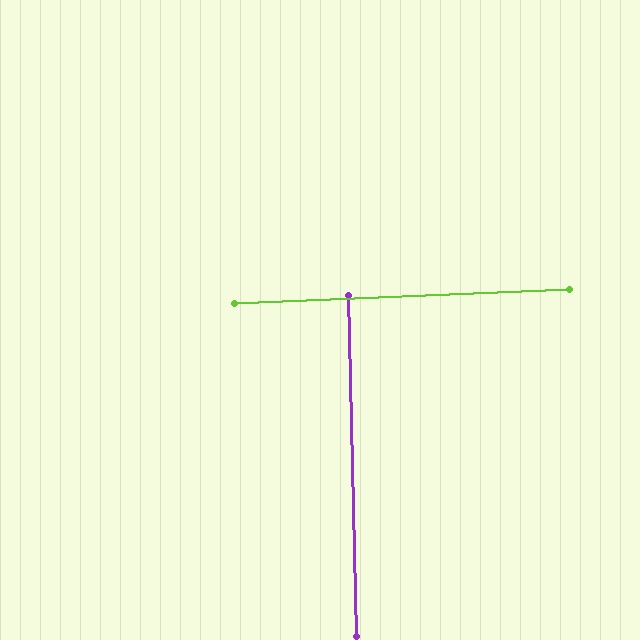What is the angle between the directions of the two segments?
Approximately 89 degrees.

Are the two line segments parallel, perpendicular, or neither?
Perpendicular — they meet at approximately 89°.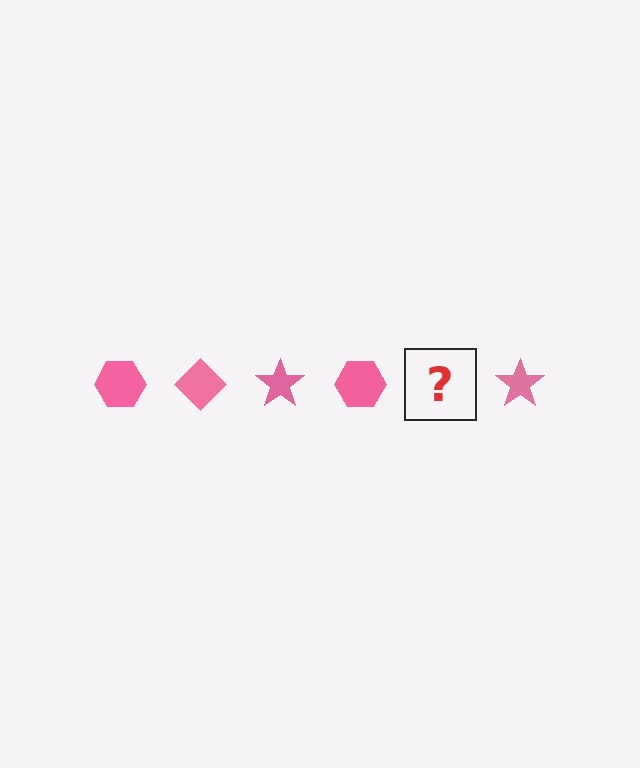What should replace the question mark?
The question mark should be replaced with a pink diamond.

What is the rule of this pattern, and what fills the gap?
The rule is that the pattern cycles through hexagon, diamond, star shapes in pink. The gap should be filled with a pink diamond.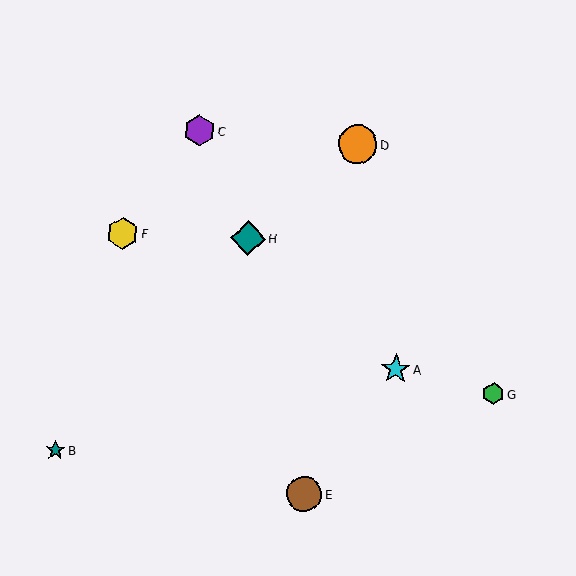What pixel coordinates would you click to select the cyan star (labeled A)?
Click at (396, 369) to select the cyan star A.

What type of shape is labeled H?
Shape H is a teal diamond.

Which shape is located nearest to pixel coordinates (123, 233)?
The yellow hexagon (labeled F) at (123, 233) is nearest to that location.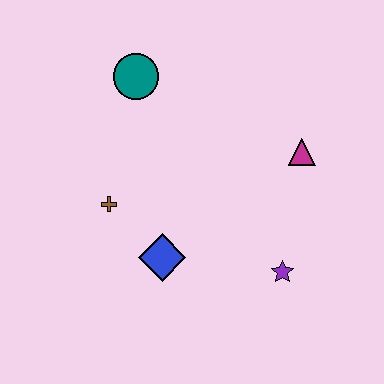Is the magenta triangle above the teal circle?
No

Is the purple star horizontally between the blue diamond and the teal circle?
No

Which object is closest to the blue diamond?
The brown cross is closest to the blue diamond.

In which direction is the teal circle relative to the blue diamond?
The teal circle is above the blue diamond.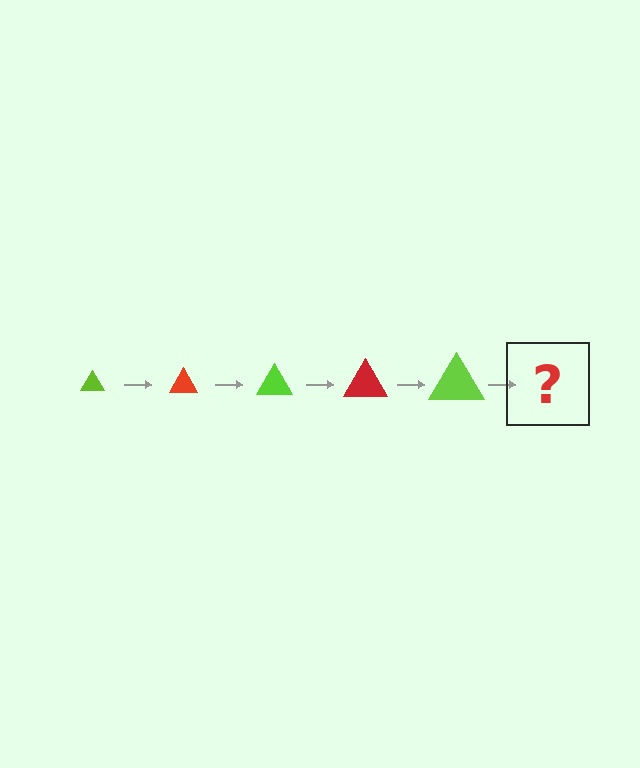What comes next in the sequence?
The next element should be a red triangle, larger than the previous one.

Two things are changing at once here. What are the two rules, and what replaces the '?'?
The two rules are that the triangle grows larger each step and the color cycles through lime and red. The '?' should be a red triangle, larger than the previous one.